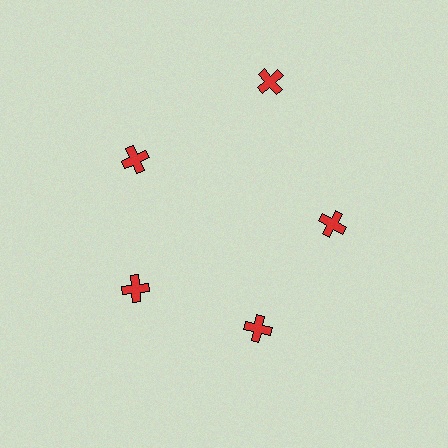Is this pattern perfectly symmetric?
No. The 5 red crosses are arranged in a ring, but one element near the 1 o'clock position is pushed outward from the center, breaking the 5-fold rotational symmetry.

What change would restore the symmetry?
The symmetry would be restored by moving it inward, back onto the ring so that all 5 crosses sit at equal angles and equal distance from the center.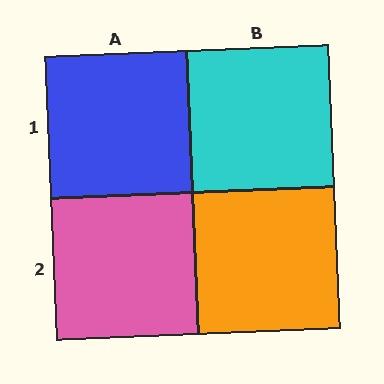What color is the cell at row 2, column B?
Orange.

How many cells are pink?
1 cell is pink.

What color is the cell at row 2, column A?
Pink.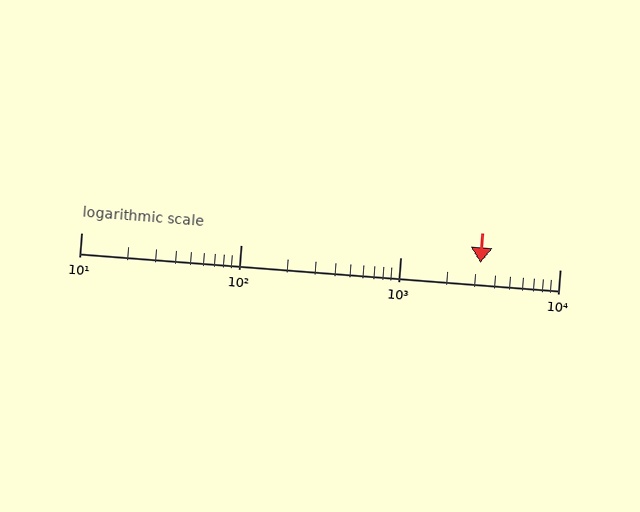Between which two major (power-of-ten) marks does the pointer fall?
The pointer is between 1000 and 10000.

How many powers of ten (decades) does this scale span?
The scale spans 3 decades, from 10 to 10000.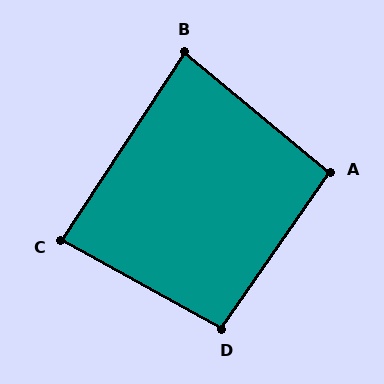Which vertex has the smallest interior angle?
B, at approximately 84 degrees.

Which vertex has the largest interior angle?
D, at approximately 96 degrees.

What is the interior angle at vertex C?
Approximately 85 degrees (approximately right).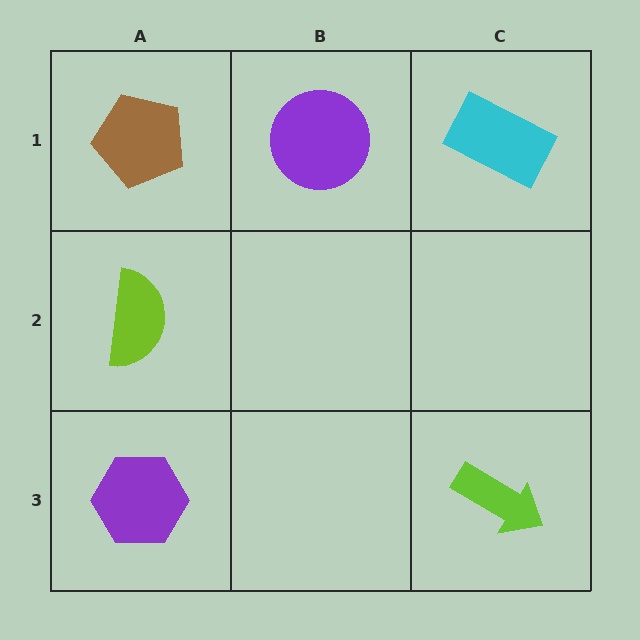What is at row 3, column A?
A purple hexagon.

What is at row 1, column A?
A brown pentagon.